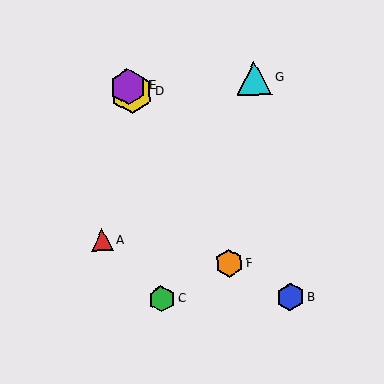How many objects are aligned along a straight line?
3 objects (D, E, F) are aligned along a straight line.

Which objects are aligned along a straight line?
Objects D, E, F are aligned along a straight line.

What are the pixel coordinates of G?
Object G is at (254, 78).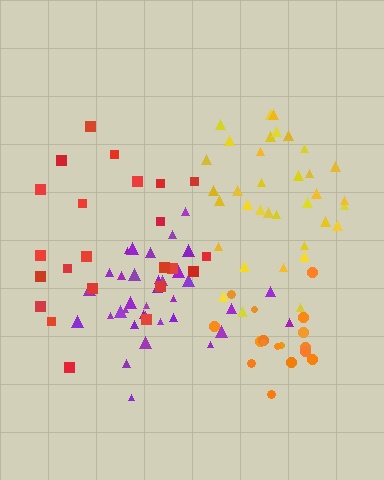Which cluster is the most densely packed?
Purple.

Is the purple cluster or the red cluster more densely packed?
Purple.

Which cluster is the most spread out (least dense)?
Red.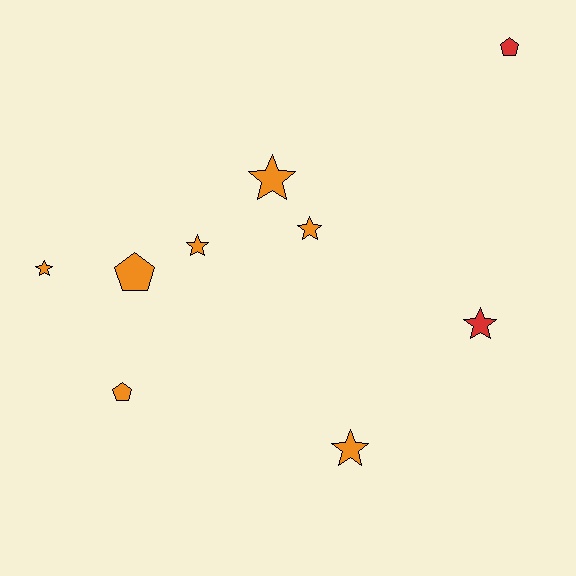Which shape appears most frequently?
Star, with 6 objects.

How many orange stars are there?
There are 5 orange stars.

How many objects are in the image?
There are 9 objects.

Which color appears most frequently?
Orange, with 7 objects.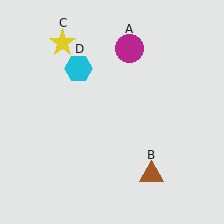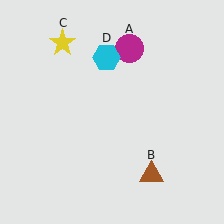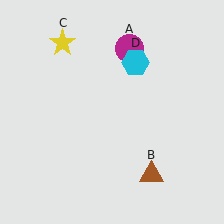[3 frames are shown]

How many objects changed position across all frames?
1 object changed position: cyan hexagon (object D).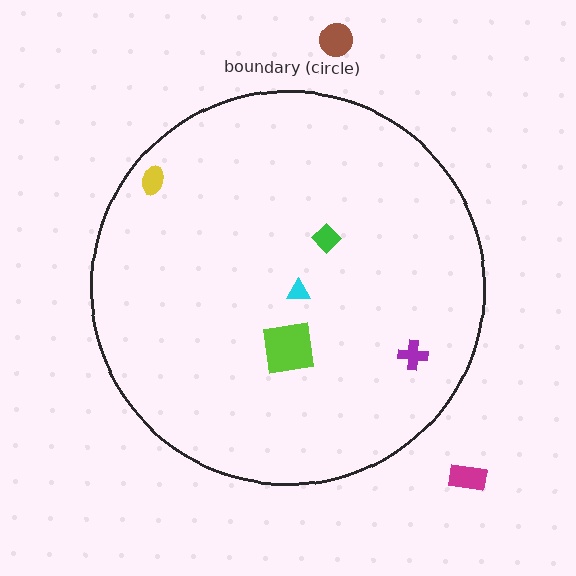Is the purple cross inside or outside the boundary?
Inside.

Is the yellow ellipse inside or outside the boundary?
Inside.